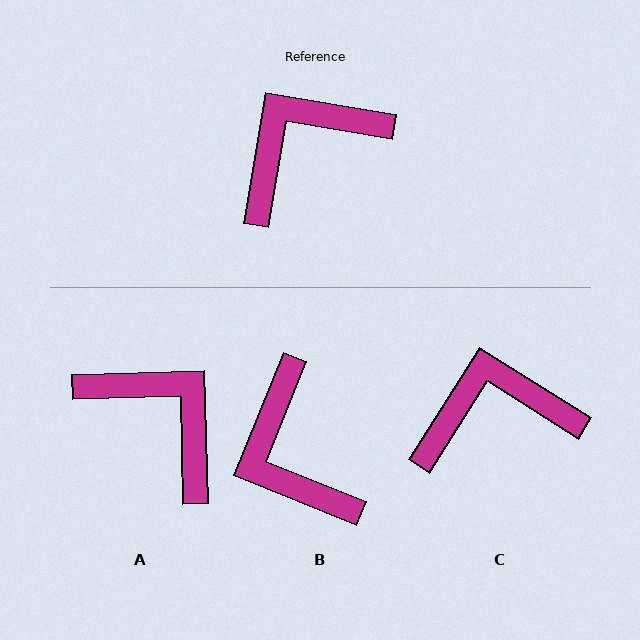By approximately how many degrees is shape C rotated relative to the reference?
Approximately 23 degrees clockwise.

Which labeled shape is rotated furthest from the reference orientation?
A, about 79 degrees away.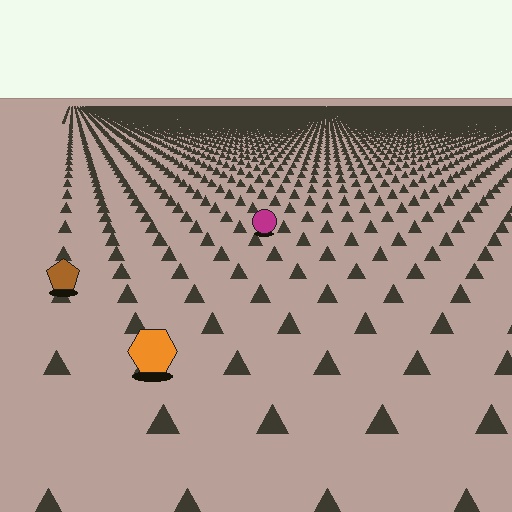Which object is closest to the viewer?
The orange hexagon is closest. The texture marks near it are larger and more spread out.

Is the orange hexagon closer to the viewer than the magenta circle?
Yes. The orange hexagon is closer — you can tell from the texture gradient: the ground texture is coarser near it.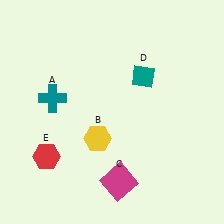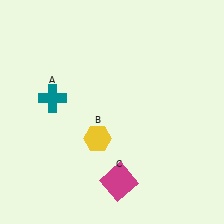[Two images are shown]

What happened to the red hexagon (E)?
The red hexagon (E) was removed in Image 2. It was in the bottom-left area of Image 1.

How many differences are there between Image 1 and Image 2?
There are 2 differences between the two images.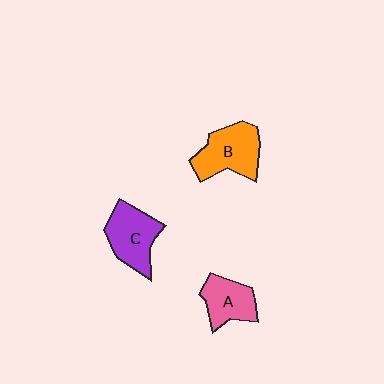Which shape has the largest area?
Shape B (orange).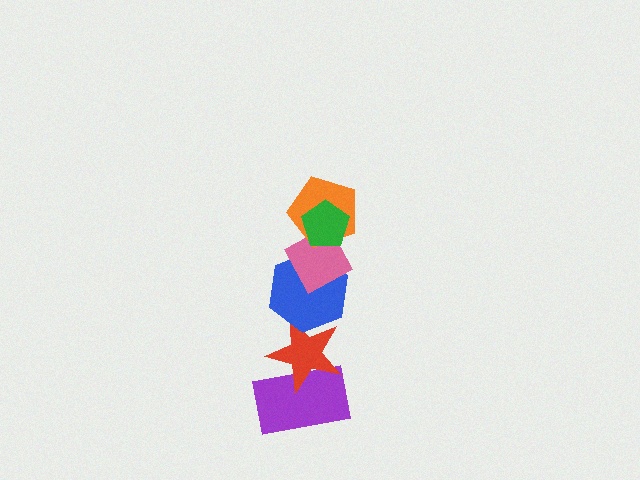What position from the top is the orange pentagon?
The orange pentagon is 2nd from the top.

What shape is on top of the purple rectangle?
The red star is on top of the purple rectangle.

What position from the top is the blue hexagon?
The blue hexagon is 4th from the top.